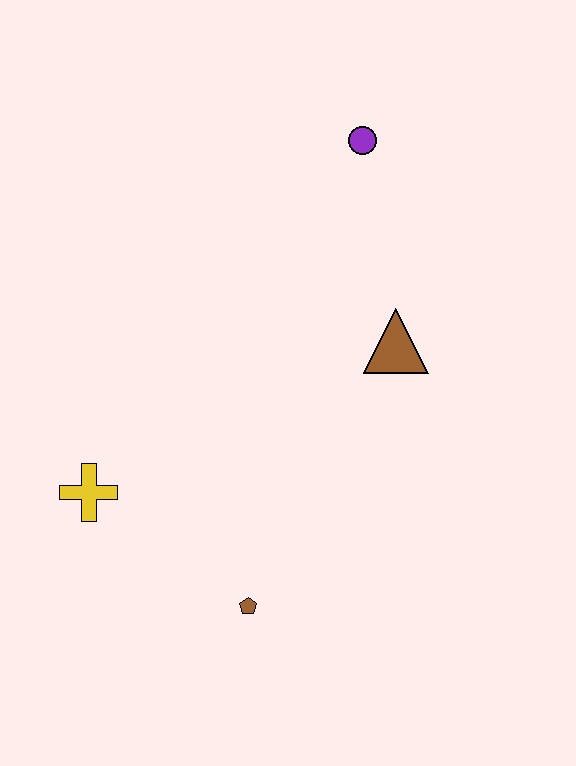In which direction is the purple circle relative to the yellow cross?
The purple circle is above the yellow cross.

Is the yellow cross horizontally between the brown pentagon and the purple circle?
No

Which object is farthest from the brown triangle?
The yellow cross is farthest from the brown triangle.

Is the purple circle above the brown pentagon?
Yes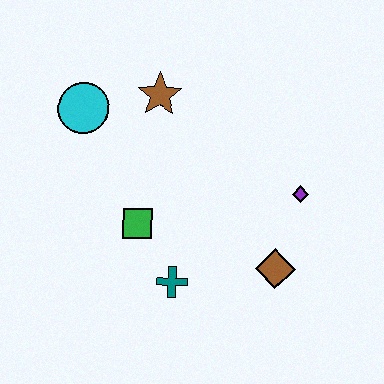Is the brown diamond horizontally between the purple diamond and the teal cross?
Yes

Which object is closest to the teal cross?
The green square is closest to the teal cross.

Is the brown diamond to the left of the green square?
No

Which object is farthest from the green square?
The purple diamond is farthest from the green square.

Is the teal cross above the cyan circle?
No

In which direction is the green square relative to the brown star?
The green square is below the brown star.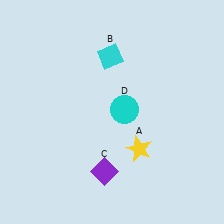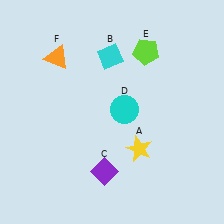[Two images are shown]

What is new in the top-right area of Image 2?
A lime pentagon (E) was added in the top-right area of Image 2.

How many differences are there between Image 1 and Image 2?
There are 2 differences between the two images.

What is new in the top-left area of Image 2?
An orange triangle (F) was added in the top-left area of Image 2.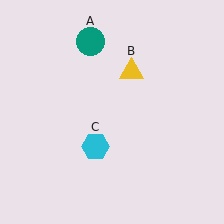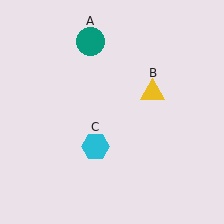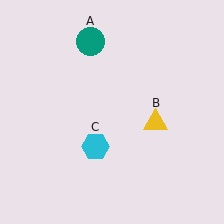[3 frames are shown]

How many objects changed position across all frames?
1 object changed position: yellow triangle (object B).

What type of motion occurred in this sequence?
The yellow triangle (object B) rotated clockwise around the center of the scene.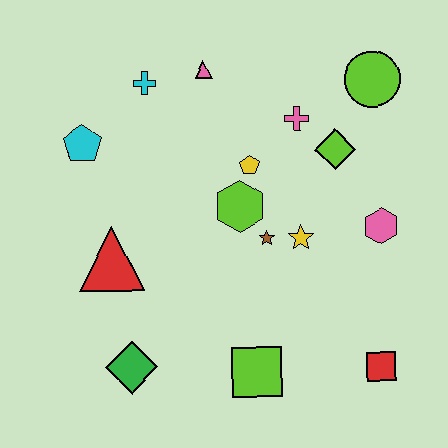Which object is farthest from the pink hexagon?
The cyan pentagon is farthest from the pink hexagon.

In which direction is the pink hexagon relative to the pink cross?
The pink hexagon is below the pink cross.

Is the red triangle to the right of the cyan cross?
No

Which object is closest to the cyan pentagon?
The cyan cross is closest to the cyan pentagon.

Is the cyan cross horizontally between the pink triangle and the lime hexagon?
No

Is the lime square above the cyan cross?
No